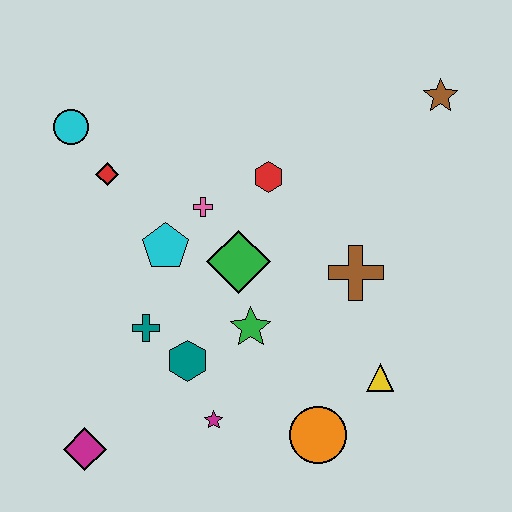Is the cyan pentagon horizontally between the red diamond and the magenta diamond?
No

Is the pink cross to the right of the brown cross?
No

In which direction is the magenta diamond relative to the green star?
The magenta diamond is to the left of the green star.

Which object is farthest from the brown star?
The magenta diamond is farthest from the brown star.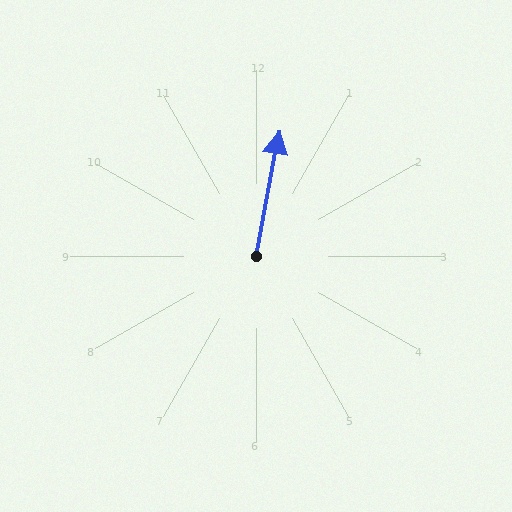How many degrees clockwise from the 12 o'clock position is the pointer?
Approximately 11 degrees.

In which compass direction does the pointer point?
North.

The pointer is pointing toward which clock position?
Roughly 12 o'clock.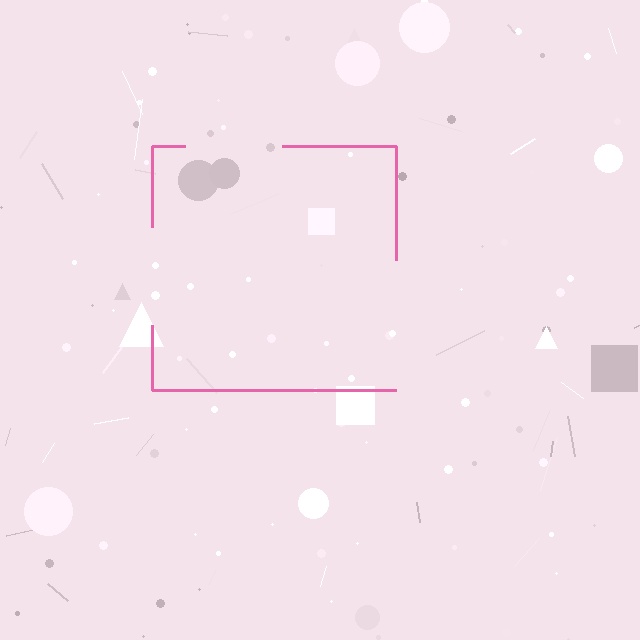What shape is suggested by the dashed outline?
The dashed outline suggests a square.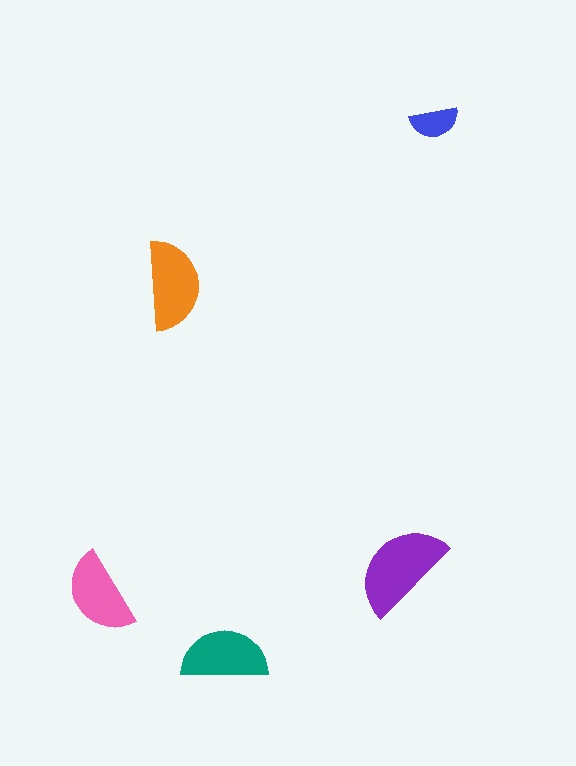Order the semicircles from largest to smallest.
the purple one, the orange one, the teal one, the pink one, the blue one.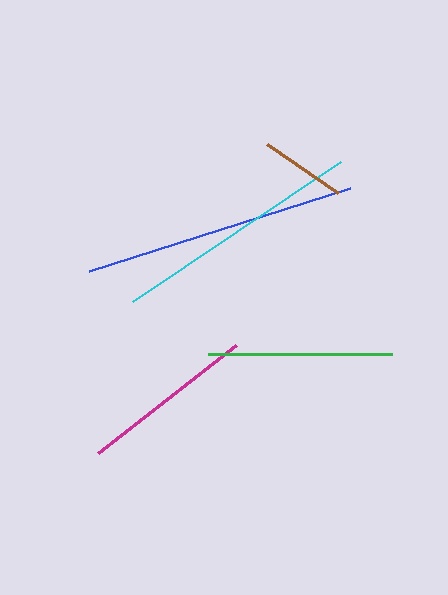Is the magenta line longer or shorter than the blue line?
The blue line is longer than the magenta line.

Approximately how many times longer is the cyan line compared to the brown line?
The cyan line is approximately 2.9 times the length of the brown line.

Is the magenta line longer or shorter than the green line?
The green line is longer than the magenta line.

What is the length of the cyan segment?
The cyan segment is approximately 251 pixels long.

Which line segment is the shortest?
The brown line is the shortest at approximately 86 pixels.